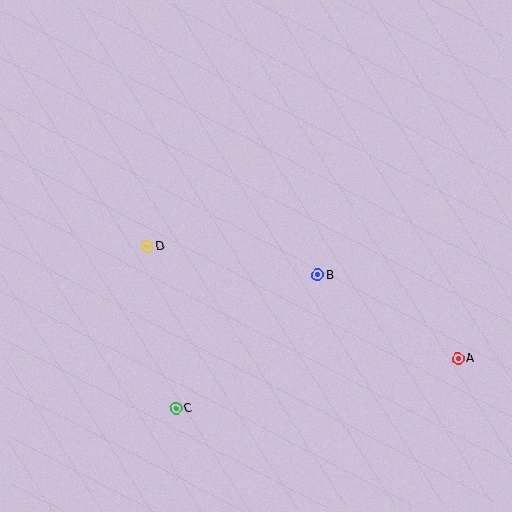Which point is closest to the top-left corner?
Point D is closest to the top-left corner.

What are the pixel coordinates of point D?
Point D is at (147, 246).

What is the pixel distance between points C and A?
The distance between C and A is 286 pixels.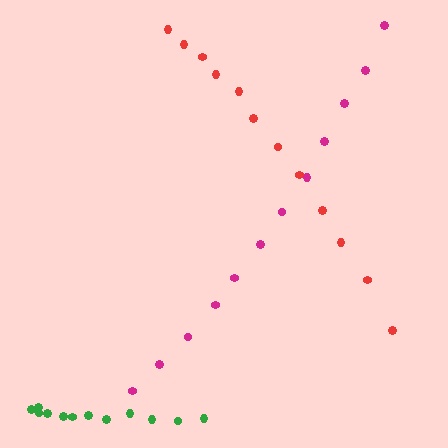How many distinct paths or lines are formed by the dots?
There are 3 distinct paths.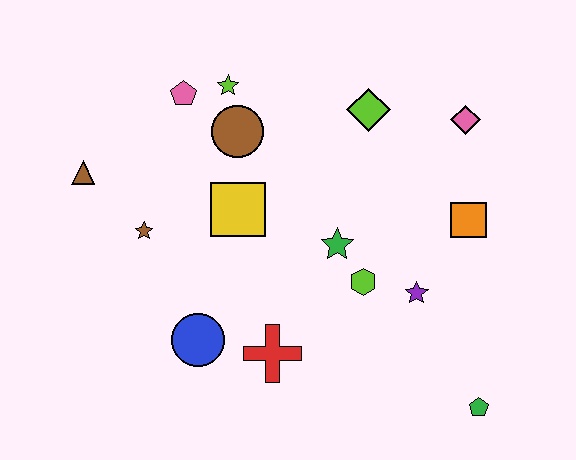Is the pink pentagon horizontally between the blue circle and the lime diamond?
No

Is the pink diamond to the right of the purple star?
Yes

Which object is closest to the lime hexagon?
The green star is closest to the lime hexagon.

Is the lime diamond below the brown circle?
No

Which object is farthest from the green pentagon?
The brown triangle is farthest from the green pentagon.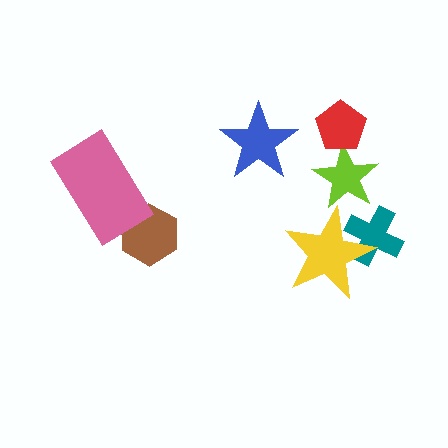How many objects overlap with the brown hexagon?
1 object overlaps with the brown hexagon.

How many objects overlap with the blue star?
0 objects overlap with the blue star.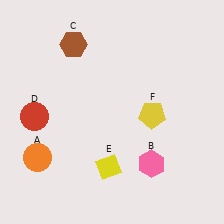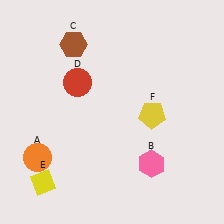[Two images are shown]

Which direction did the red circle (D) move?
The red circle (D) moved right.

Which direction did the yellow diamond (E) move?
The yellow diamond (E) moved left.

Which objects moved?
The objects that moved are: the red circle (D), the yellow diamond (E).